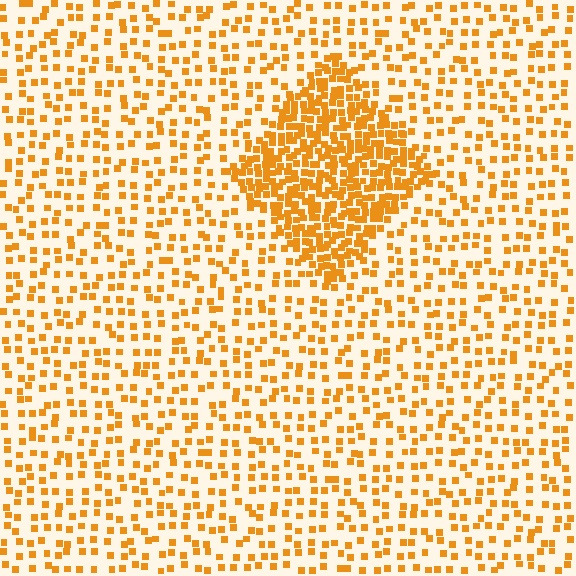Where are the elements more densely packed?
The elements are more densely packed inside the diamond boundary.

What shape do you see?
I see a diamond.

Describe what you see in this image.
The image contains small orange elements arranged at two different densities. A diamond-shaped region is visible where the elements are more densely packed than the surrounding area.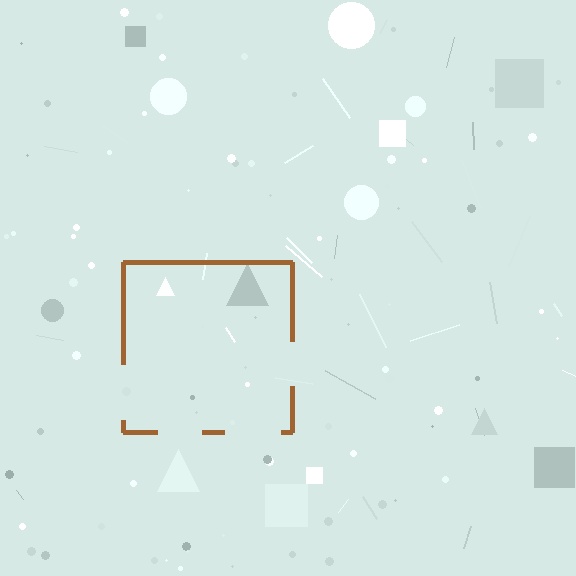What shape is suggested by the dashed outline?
The dashed outline suggests a square.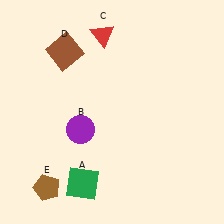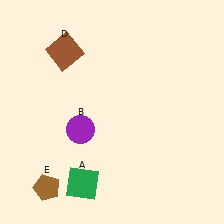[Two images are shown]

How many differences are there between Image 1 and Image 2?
There is 1 difference between the two images.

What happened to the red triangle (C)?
The red triangle (C) was removed in Image 2. It was in the top-left area of Image 1.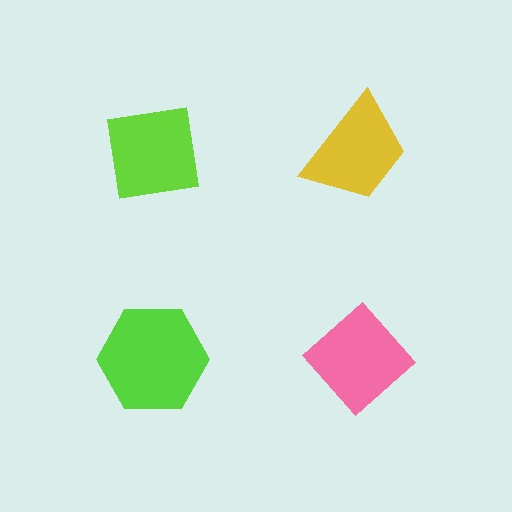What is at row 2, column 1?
A lime hexagon.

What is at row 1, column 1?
A lime square.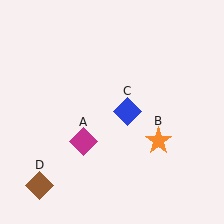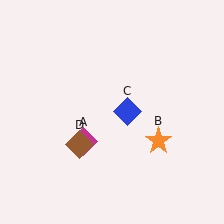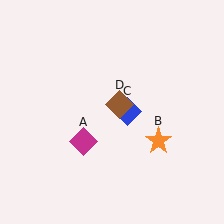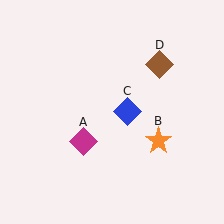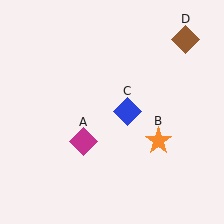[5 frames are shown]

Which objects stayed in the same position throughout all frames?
Magenta diamond (object A) and orange star (object B) and blue diamond (object C) remained stationary.